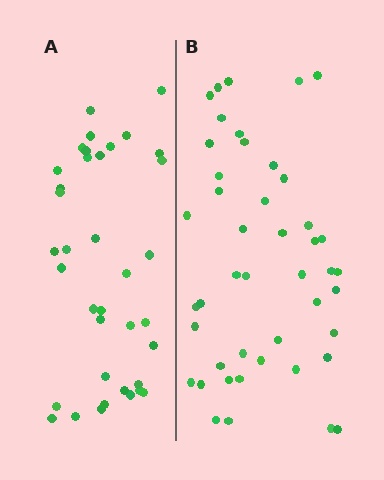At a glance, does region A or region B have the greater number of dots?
Region B (the right region) has more dots.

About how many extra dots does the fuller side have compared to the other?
Region B has roughly 8 or so more dots than region A.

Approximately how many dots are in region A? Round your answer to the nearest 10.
About 40 dots. (The exact count is 37, which rounds to 40.)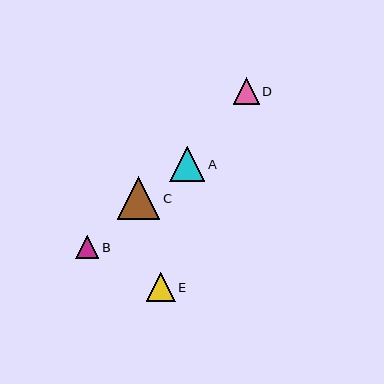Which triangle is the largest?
Triangle C is the largest with a size of approximately 43 pixels.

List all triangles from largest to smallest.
From largest to smallest: C, A, E, D, B.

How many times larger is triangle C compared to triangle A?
Triangle C is approximately 1.2 times the size of triangle A.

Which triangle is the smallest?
Triangle B is the smallest with a size of approximately 23 pixels.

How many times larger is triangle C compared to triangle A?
Triangle C is approximately 1.2 times the size of triangle A.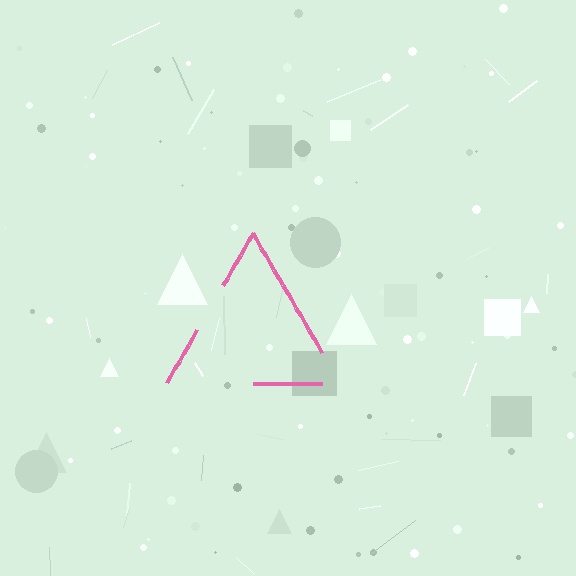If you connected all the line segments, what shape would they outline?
They would outline a triangle.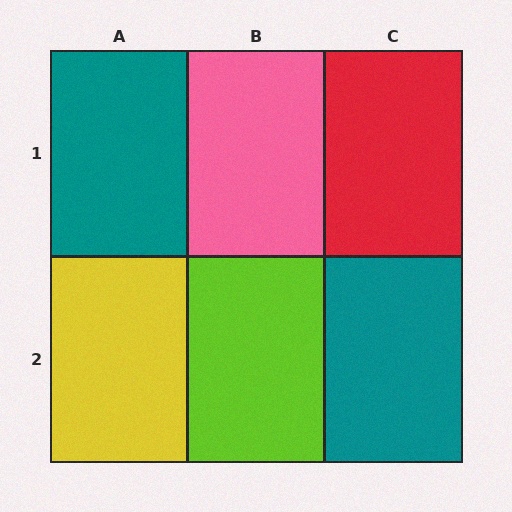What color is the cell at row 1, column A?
Teal.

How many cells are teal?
2 cells are teal.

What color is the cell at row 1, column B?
Pink.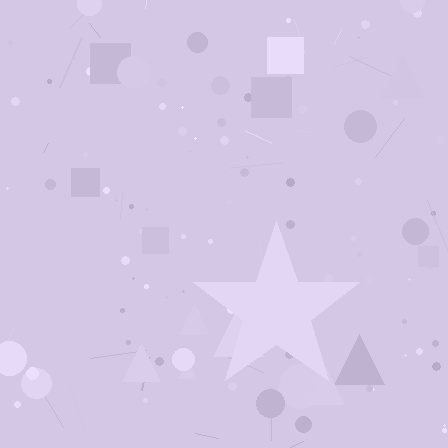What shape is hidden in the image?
A star is hidden in the image.